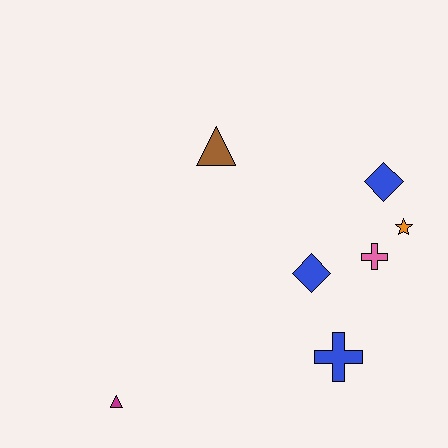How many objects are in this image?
There are 7 objects.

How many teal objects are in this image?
There are no teal objects.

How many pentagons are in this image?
There are no pentagons.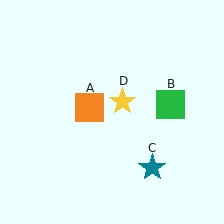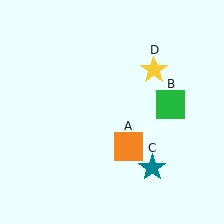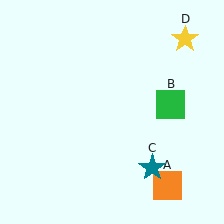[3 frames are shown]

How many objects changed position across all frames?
2 objects changed position: orange square (object A), yellow star (object D).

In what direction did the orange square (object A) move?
The orange square (object A) moved down and to the right.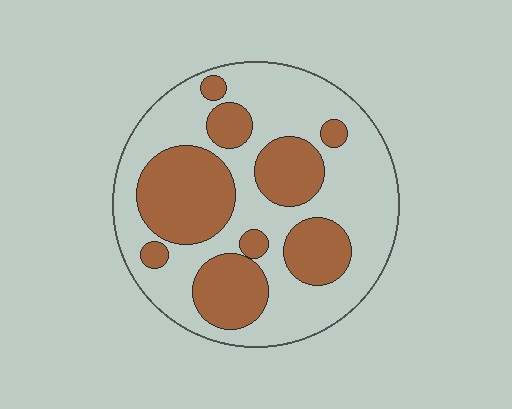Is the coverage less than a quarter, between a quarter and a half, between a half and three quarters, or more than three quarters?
Between a quarter and a half.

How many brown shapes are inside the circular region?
9.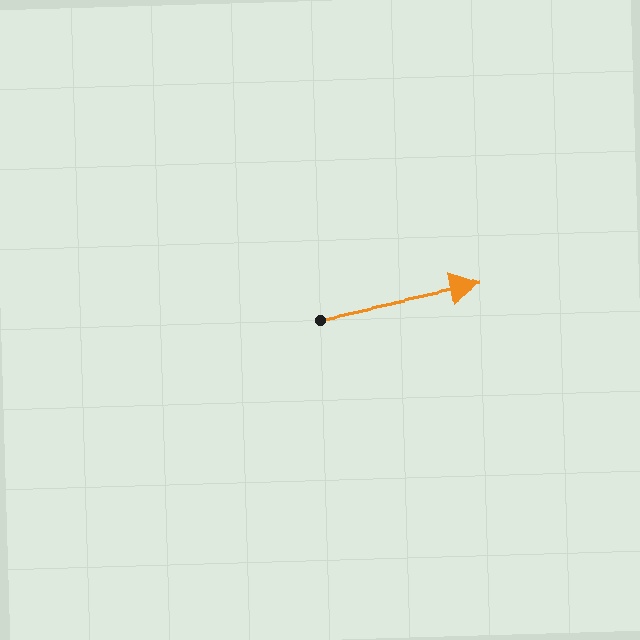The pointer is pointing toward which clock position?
Roughly 3 o'clock.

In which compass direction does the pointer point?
East.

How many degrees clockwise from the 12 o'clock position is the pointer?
Approximately 78 degrees.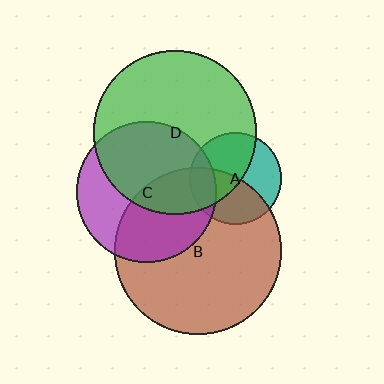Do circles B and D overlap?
Yes.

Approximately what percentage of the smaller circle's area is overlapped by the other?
Approximately 15%.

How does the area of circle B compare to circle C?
Approximately 1.4 times.